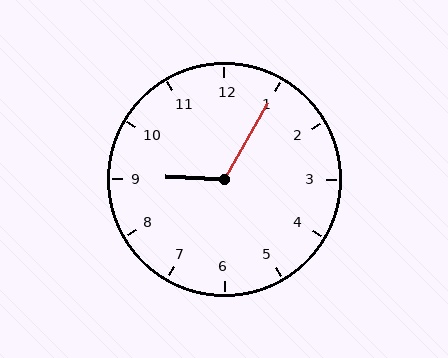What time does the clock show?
9:05.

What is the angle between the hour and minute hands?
Approximately 118 degrees.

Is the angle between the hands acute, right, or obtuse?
It is obtuse.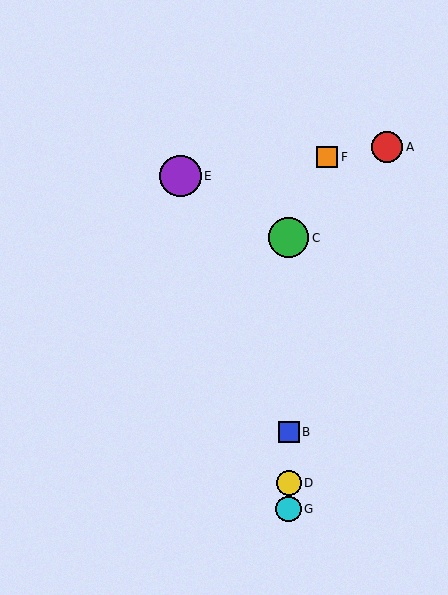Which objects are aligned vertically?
Objects B, C, D, G are aligned vertically.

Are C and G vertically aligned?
Yes, both are at x≈289.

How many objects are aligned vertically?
4 objects (B, C, D, G) are aligned vertically.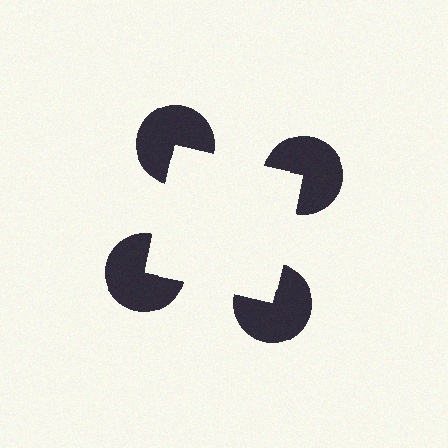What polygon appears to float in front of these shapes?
An illusory square — its edges are inferred from the aligned wedge cuts in the pac-man discs, not physically drawn.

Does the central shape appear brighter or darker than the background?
It typically appears slightly brighter than the background, even though no actual brightness change is drawn.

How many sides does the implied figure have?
4 sides.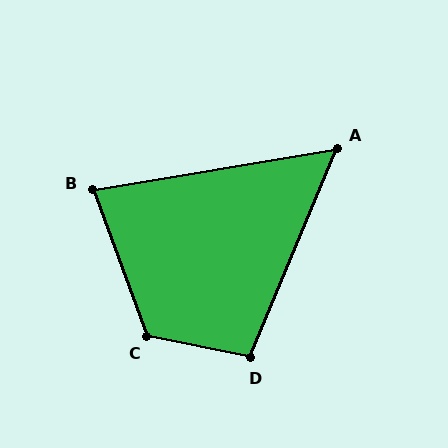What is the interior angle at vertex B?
Approximately 79 degrees (acute).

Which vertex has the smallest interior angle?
A, at approximately 58 degrees.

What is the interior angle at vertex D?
Approximately 101 degrees (obtuse).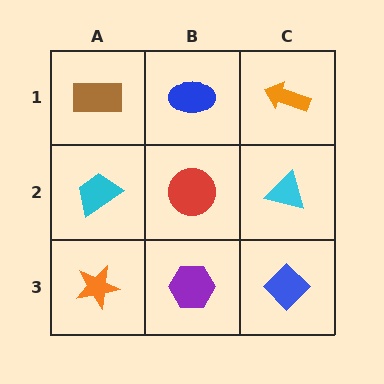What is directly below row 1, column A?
A cyan trapezoid.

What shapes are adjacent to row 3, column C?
A cyan triangle (row 2, column C), a purple hexagon (row 3, column B).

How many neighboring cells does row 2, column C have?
3.